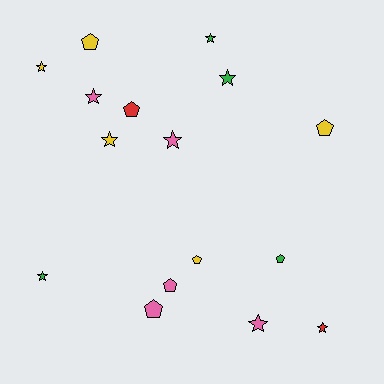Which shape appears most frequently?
Star, with 9 objects.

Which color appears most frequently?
Yellow, with 5 objects.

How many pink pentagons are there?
There are 2 pink pentagons.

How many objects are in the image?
There are 16 objects.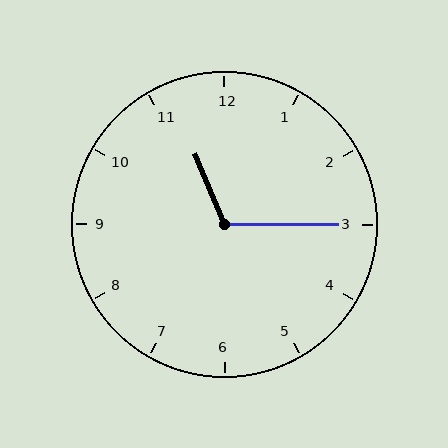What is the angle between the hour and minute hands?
Approximately 112 degrees.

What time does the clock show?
11:15.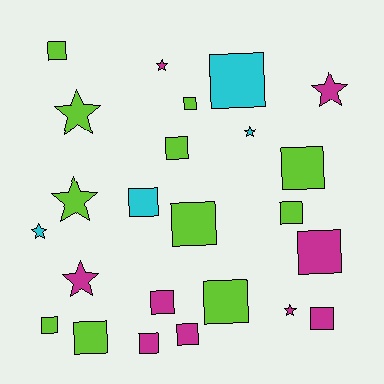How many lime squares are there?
There are 9 lime squares.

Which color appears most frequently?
Lime, with 11 objects.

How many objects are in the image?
There are 24 objects.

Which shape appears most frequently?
Square, with 16 objects.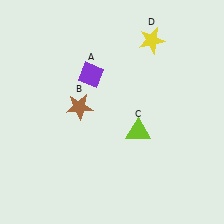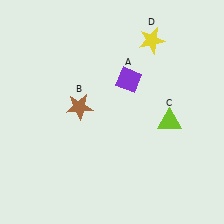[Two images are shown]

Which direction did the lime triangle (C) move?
The lime triangle (C) moved right.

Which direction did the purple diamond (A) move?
The purple diamond (A) moved right.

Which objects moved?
The objects that moved are: the purple diamond (A), the lime triangle (C).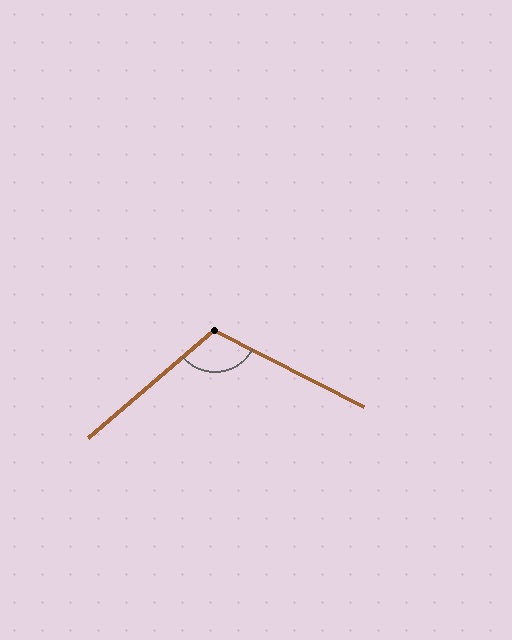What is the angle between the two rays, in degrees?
Approximately 112 degrees.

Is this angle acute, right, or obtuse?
It is obtuse.